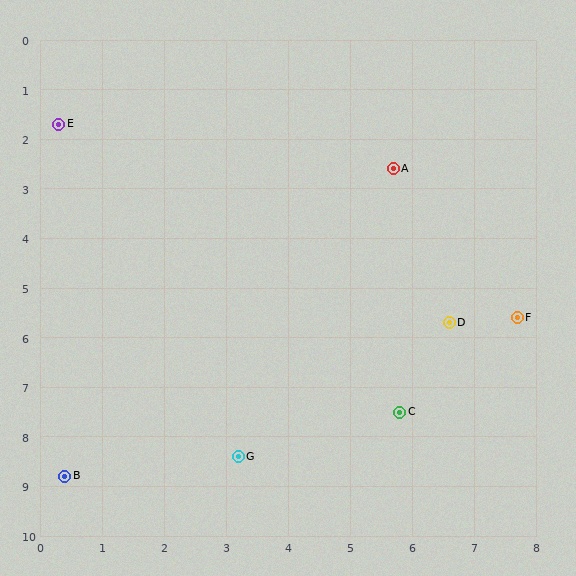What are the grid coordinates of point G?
Point G is at approximately (3.2, 8.4).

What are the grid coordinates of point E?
Point E is at approximately (0.3, 1.7).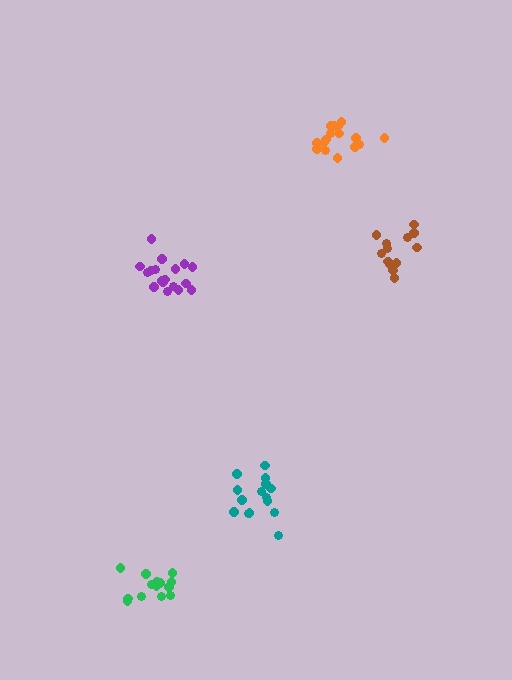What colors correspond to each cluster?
The clusters are colored: teal, green, purple, orange, brown.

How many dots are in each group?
Group 1: 15 dots, Group 2: 14 dots, Group 3: 18 dots, Group 4: 16 dots, Group 5: 13 dots (76 total).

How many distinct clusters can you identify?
There are 5 distinct clusters.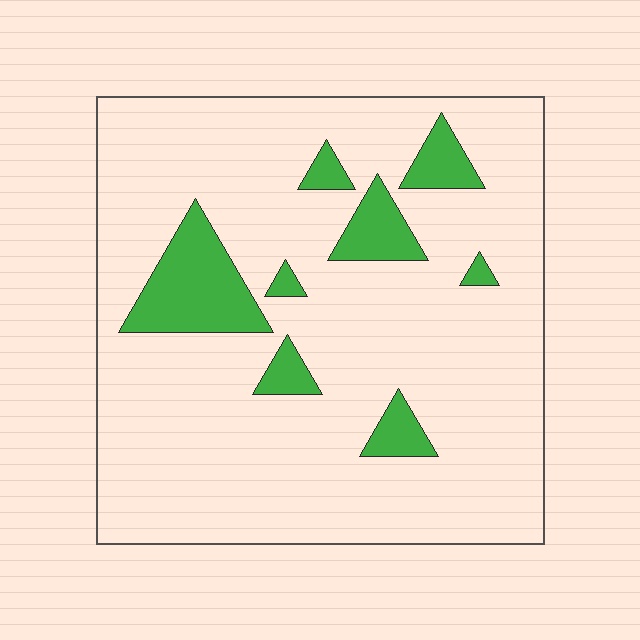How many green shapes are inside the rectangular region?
8.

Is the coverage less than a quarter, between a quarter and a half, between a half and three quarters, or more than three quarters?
Less than a quarter.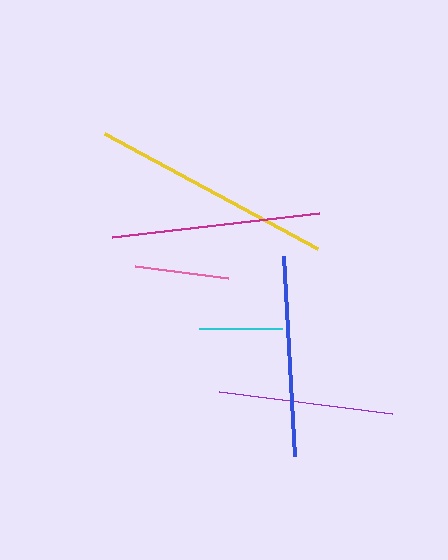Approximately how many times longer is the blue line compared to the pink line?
The blue line is approximately 2.1 times the length of the pink line.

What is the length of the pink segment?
The pink segment is approximately 93 pixels long.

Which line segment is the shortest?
The cyan line is the shortest at approximately 83 pixels.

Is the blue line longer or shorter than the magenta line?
The magenta line is longer than the blue line.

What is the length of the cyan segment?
The cyan segment is approximately 83 pixels long.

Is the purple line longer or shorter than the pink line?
The purple line is longer than the pink line.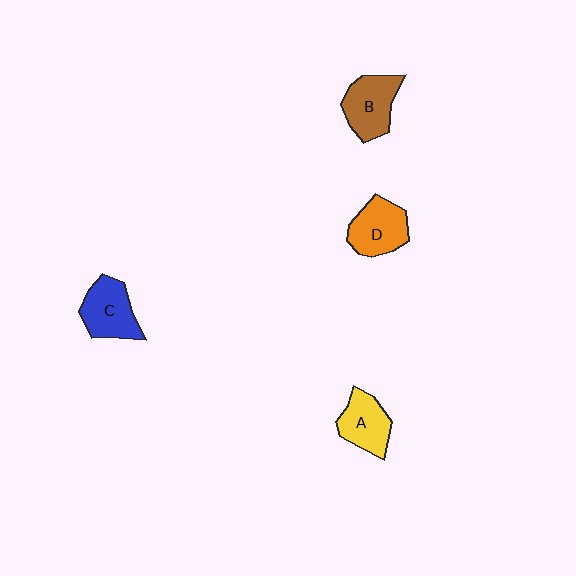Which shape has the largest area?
Shape B (brown).